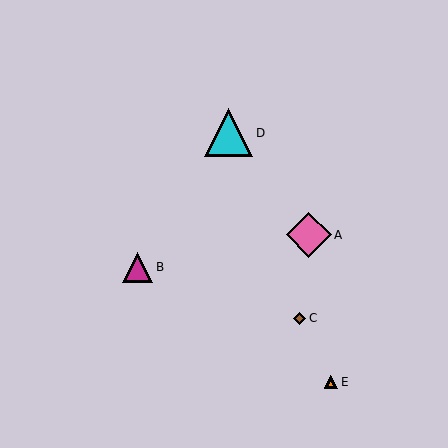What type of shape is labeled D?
Shape D is a cyan triangle.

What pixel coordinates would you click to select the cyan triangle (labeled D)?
Click at (229, 133) to select the cyan triangle D.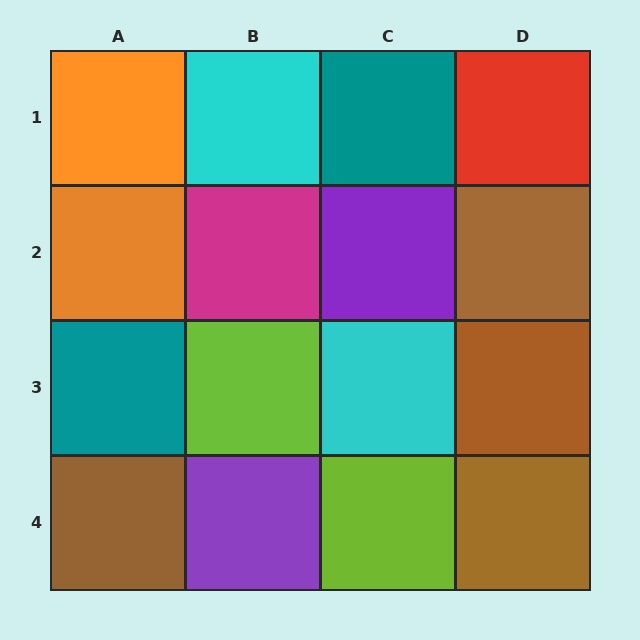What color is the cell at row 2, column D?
Brown.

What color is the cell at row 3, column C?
Cyan.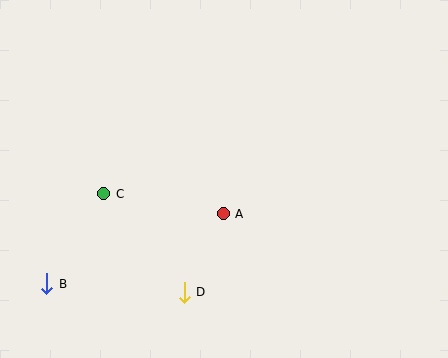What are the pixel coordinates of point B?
Point B is at (47, 284).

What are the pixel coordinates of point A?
Point A is at (223, 214).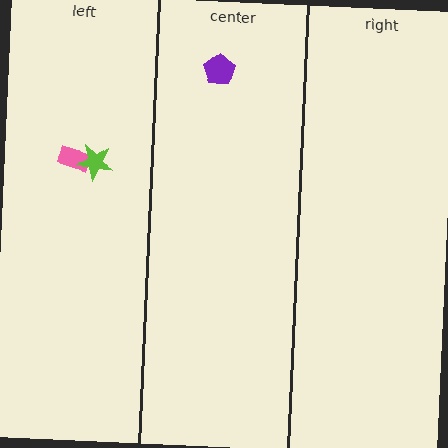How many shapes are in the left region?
2.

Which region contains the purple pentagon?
The center region.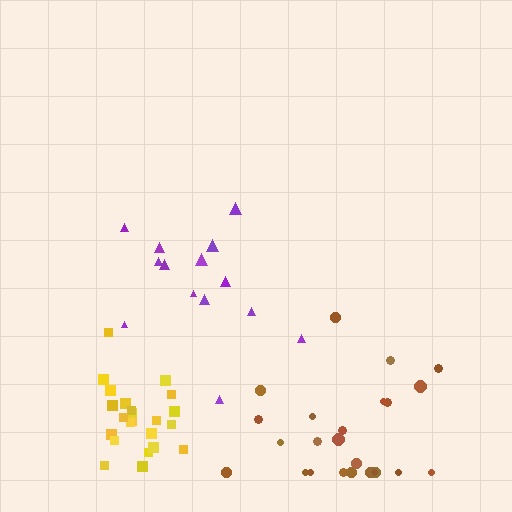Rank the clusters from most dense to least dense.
yellow, purple, brown.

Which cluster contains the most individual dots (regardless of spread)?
Brown (24).